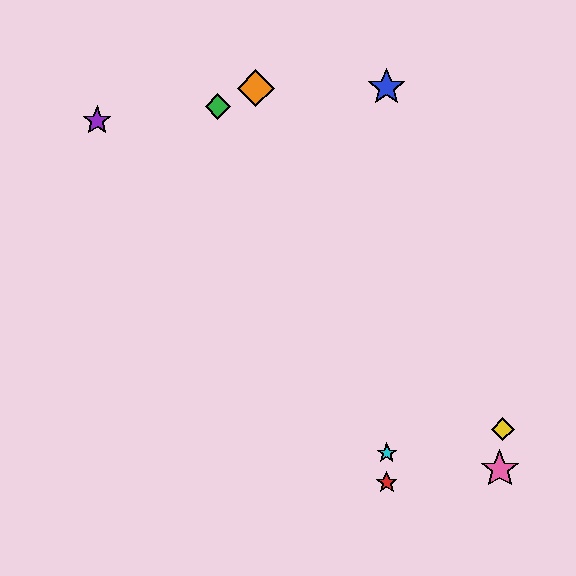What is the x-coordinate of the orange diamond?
The orange diamond is at x≈256.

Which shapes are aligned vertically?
The red star, the blue star, the cyan star are aligned vertically.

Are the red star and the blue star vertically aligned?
Yes, both are at x≈387.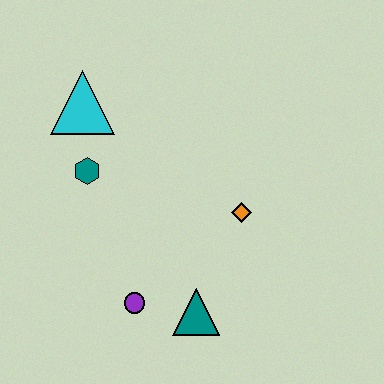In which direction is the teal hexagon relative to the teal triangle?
The teal hexagon is above the teal triangle.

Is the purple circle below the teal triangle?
No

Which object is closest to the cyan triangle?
The teal hexagon is closest to the cyan triangle.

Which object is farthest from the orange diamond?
The cyan triangle is farthest from the orange diamond.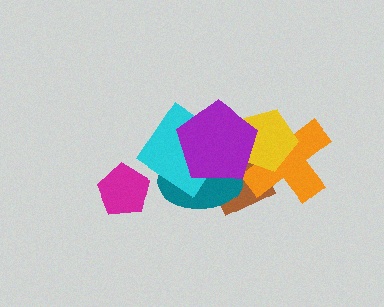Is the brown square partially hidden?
Yes, it is partially covered by another shape.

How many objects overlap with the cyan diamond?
2 objects overlap with the cyan diamond.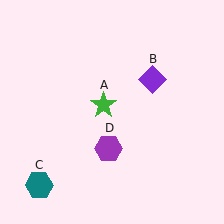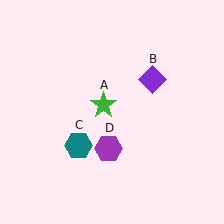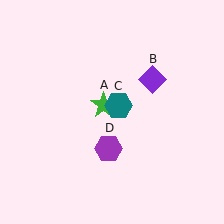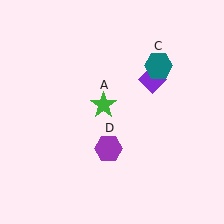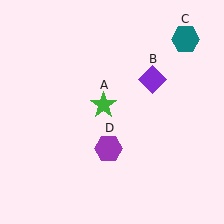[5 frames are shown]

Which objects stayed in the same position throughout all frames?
Green star (object A) and purple diamond (object B) and purple hexagon (object D) remained stationary.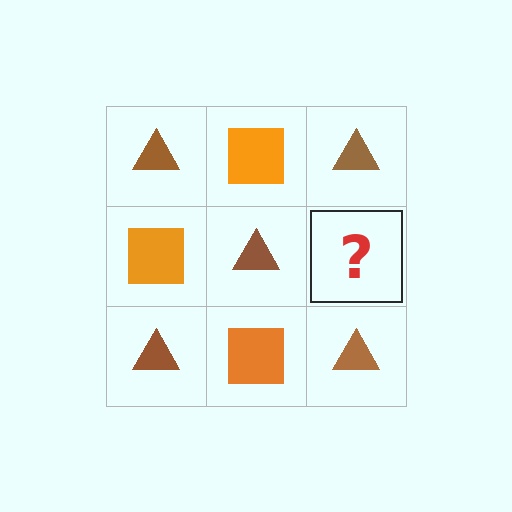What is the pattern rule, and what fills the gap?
The rule is that it alternates brown triangle and orange square in a checkerboard pattern. The gap should be filled with an orange square.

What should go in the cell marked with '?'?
The missing cell should contain an orange square.